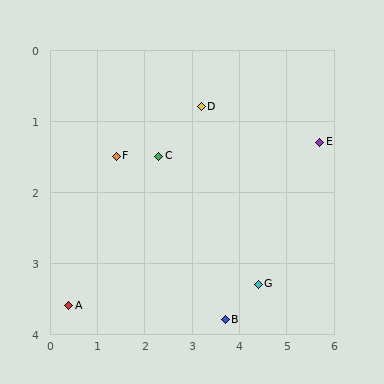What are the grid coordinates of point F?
Point F is at approximately (1.4, 1.5).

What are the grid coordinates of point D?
Point D is at approximately (3.2, 0.8).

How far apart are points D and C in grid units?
Points D and C are about 1.1 grid units apart.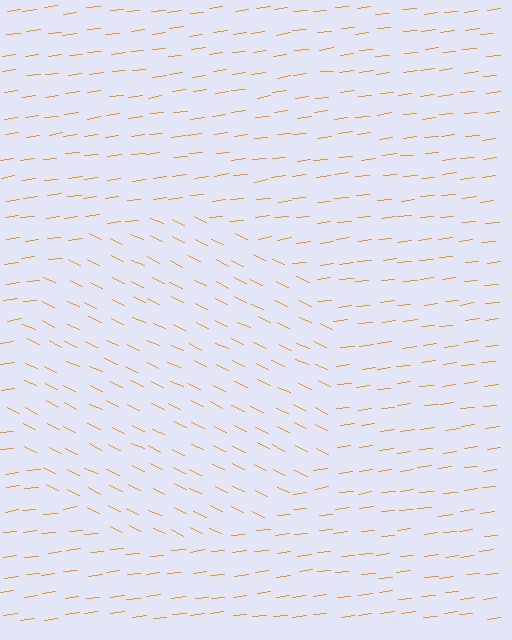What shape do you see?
I see a circle.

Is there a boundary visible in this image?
Yes, there is a texture boundary formed by a change in line orientation.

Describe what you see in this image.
The image is filled with small orange line segments. A circle region in the image has lines oriented differently from the surrounding lines, creating a visible texture boundary.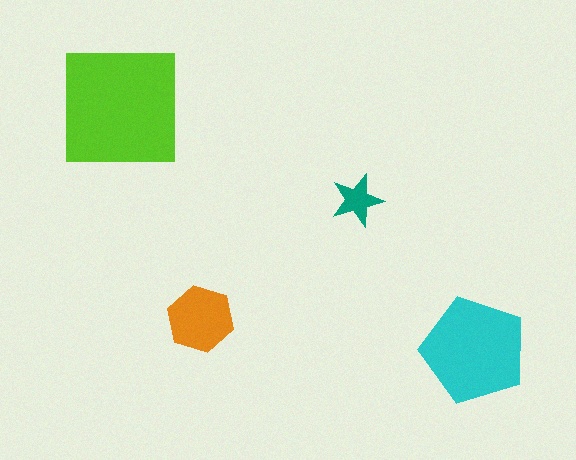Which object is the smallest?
The teal star.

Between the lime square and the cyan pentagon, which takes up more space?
The lime square.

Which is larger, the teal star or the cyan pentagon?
The cyan pentagon.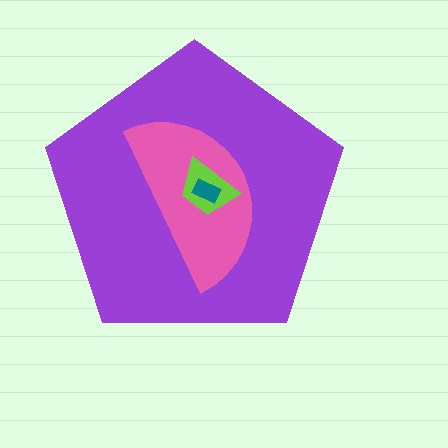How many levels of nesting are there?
4.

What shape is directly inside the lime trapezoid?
The teal rectangle.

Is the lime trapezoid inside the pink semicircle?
Yes.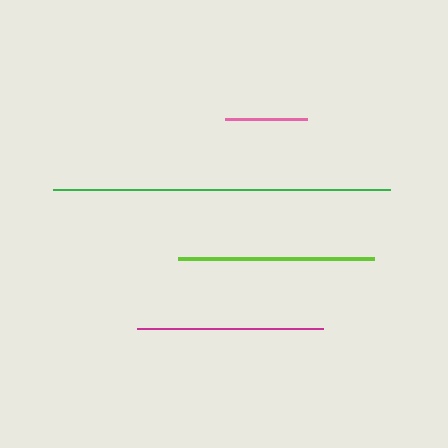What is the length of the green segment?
The green segment is approximately 337 pixels long.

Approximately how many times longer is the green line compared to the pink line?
The green line is approximately 4.1 times the length of the pink line.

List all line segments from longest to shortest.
From longest to shortest: green, lime, magenta, pink.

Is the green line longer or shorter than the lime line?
The green line is longer than the lime line.